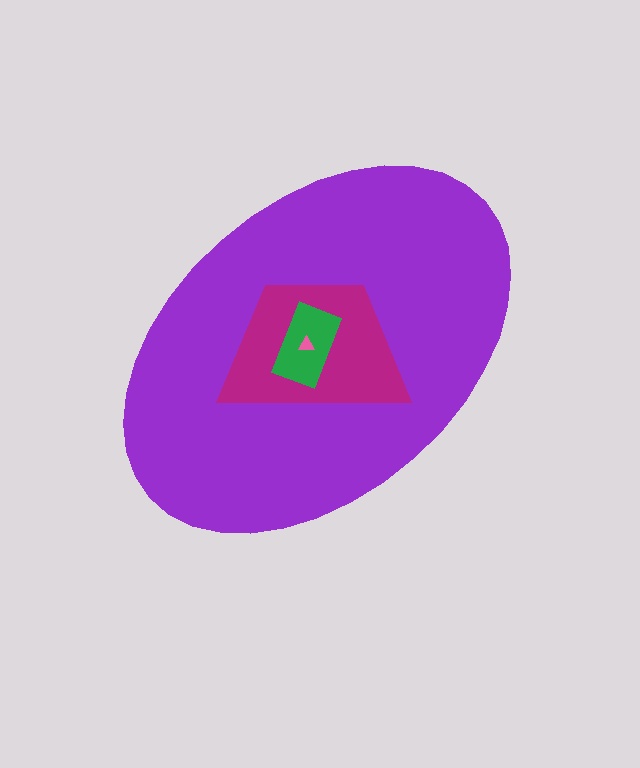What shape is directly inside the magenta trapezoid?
The green rectangle.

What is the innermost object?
The pink triangle.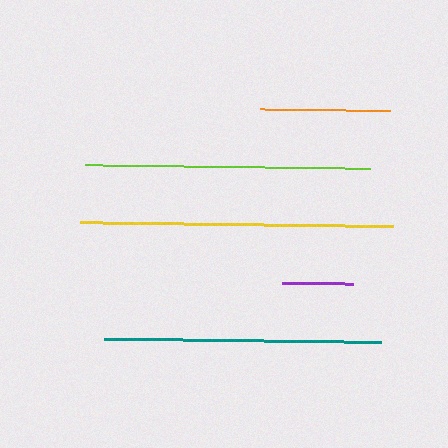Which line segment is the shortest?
The purple line is the shortest at approximately 71 pixels.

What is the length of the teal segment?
The teal segment is approximately 277 pixels long.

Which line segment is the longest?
The yellow line is the longest at approximately 313 pixels.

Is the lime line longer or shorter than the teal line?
The lime line is longer than the teal line.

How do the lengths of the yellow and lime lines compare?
The yellow and lime lines are approximately the same length.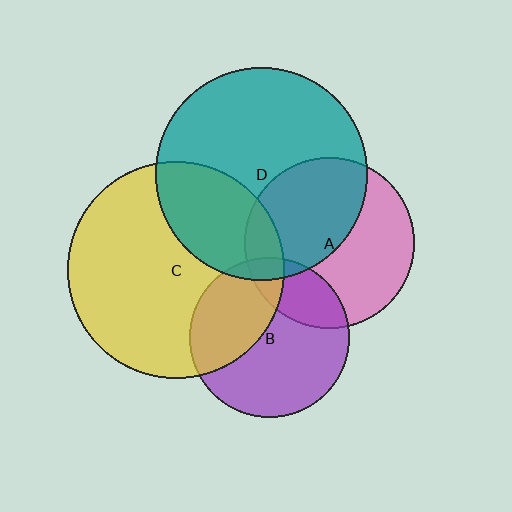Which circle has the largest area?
Circle C (yellow).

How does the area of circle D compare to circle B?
Approximately 1.8 times.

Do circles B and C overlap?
Yes.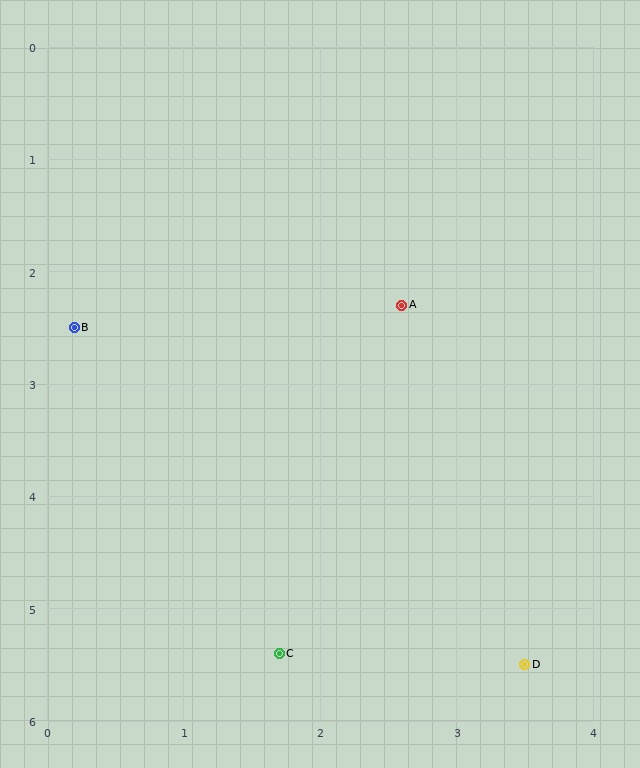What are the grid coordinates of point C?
Point C is at approximately (1.7, 5.4).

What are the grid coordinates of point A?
Point A is at approximately (2.6, 2.3).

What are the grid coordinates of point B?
Point B is at approximately (0.2, 2.5).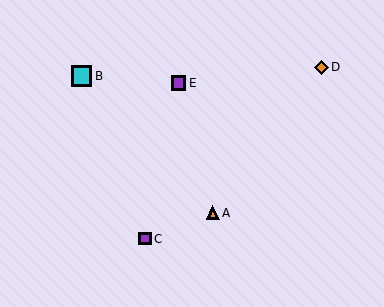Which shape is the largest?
The cyan square (labeled B) is the largest.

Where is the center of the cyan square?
The center of the cyan square is at (82, 76).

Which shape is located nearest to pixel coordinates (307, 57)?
The orange diamond (labeled D) at (321, 67) is nearest to that location.